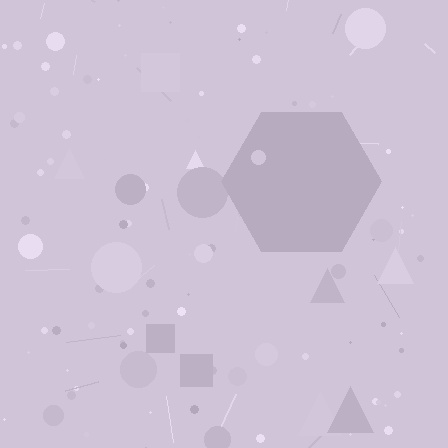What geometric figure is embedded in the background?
A hexagon is embedded in the background.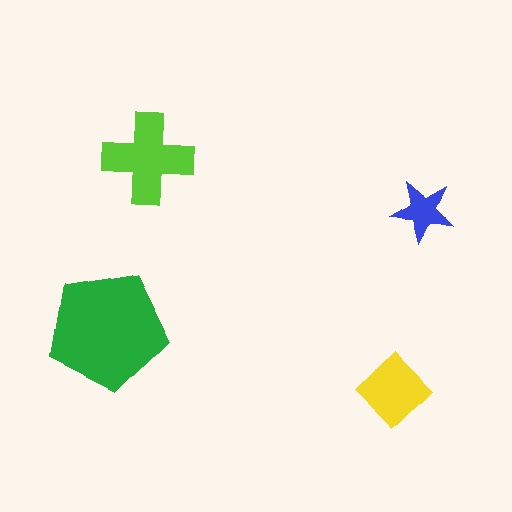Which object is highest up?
The lime cross is topmost.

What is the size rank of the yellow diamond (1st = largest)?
3rd.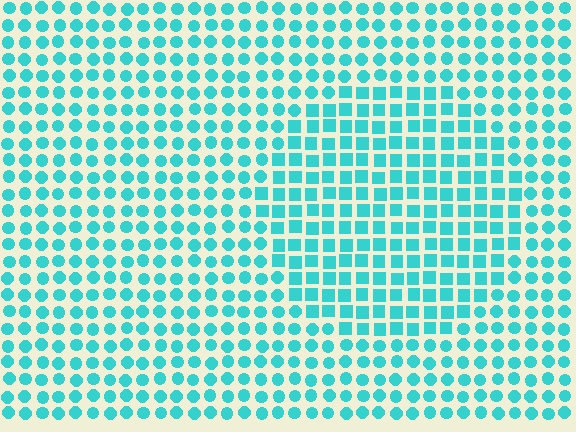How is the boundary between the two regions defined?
The boundary is defined by a change in element shape: squares inside vs. circles outside. All elements share the same color and spacing.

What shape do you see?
I see a circle.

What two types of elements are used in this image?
The image uses squares inside the circle region and circles outside it.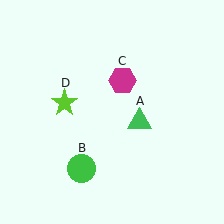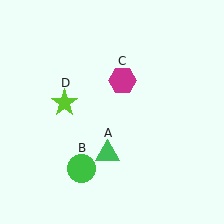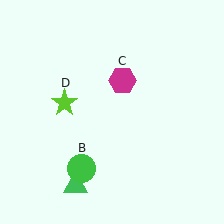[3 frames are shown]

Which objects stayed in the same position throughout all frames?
Green circle (object B) and magenta hexagon (object C) and lime star (object D) remained stationary.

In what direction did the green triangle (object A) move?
The green triangle (object A) moved down and to the left.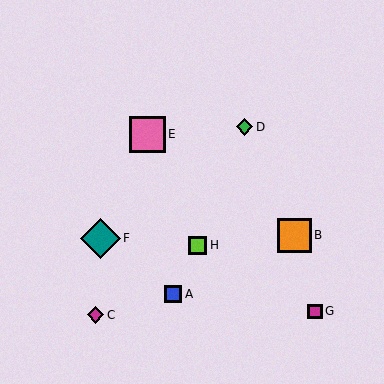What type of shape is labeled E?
Shape E is a pink square.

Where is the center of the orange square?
The center of the orange square is at (294, 235).